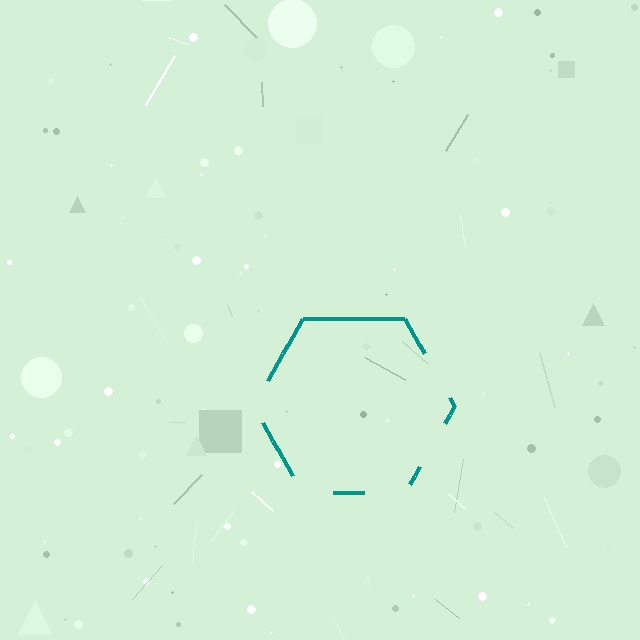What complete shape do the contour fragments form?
The contour fragments form a hexagon.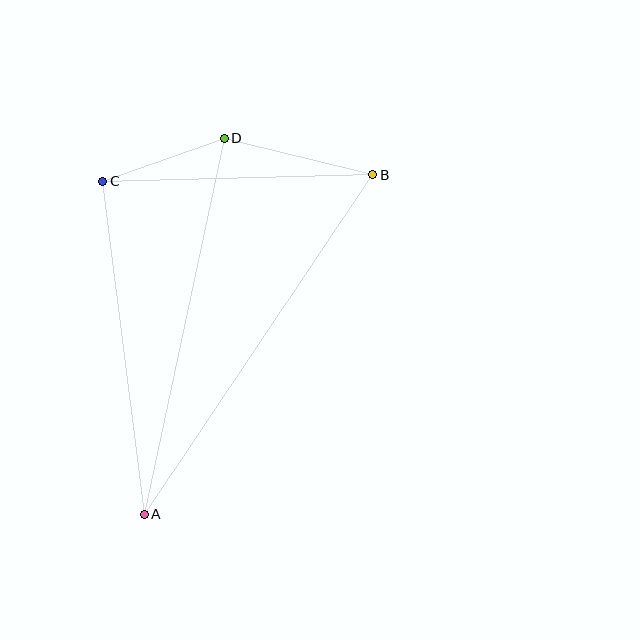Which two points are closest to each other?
Points C and D are closest to each other.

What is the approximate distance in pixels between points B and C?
The distance between B and C is approximately 270 pixels.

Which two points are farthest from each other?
Points A and B are farthest from each other.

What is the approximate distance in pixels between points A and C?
The distance between A and C is approximately 336 pixels.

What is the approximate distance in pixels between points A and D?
The distance between A and D is approximately 384 pixels.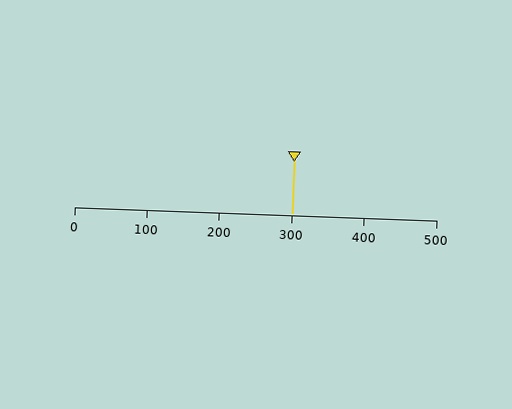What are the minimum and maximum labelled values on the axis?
The axis runs from 0 to 500.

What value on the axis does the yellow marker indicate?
The marker indicates approximately 300.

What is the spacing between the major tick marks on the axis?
The major ticks are spaced 100 apart.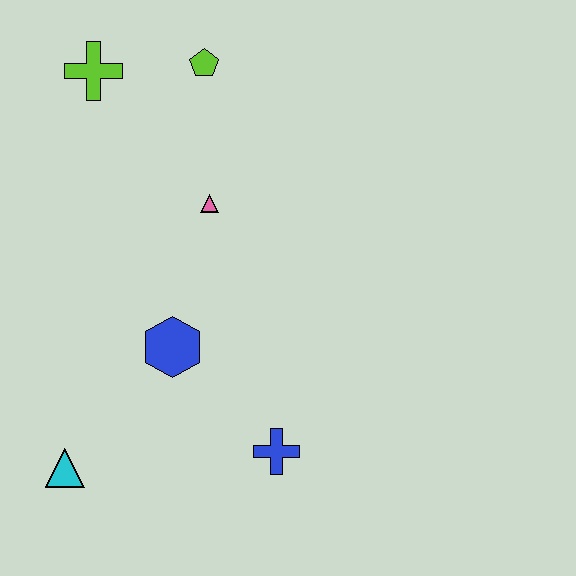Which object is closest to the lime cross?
The lime pentagon is closest to the lime cross.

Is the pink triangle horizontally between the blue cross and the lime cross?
Yes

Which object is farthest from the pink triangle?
The cyan triangle is farthest from the pink triangle.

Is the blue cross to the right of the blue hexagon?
Yes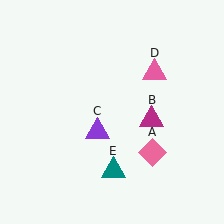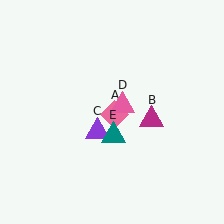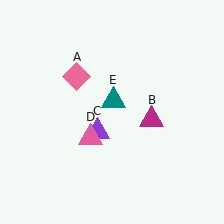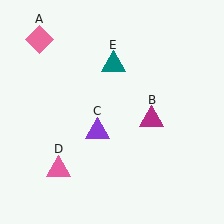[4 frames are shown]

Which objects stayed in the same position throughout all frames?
Magenta triangle (object B) and purple triangle (object C) remained stationary.